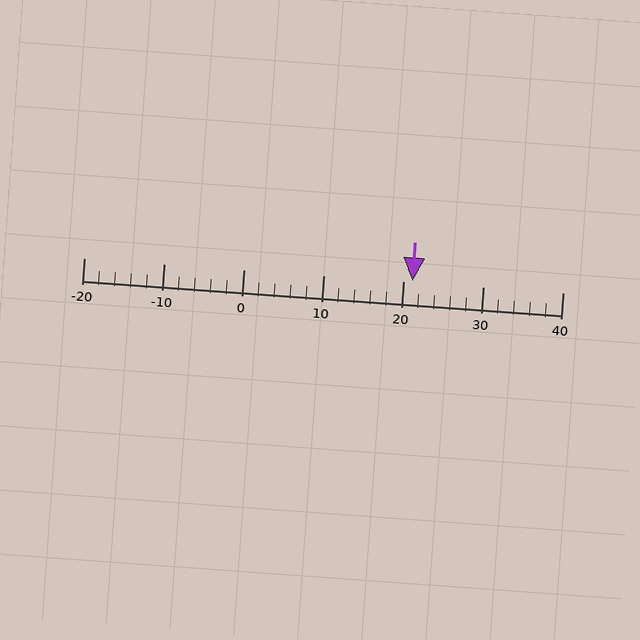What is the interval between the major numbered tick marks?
The major tick marks are spaced 10 units apart.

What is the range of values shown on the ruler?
The ruler shows values from -20 to 40.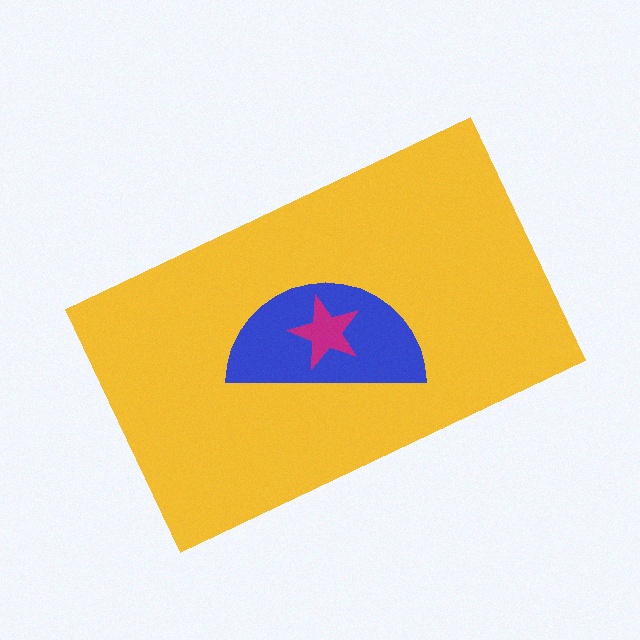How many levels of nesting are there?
3.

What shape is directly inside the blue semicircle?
The magenta star.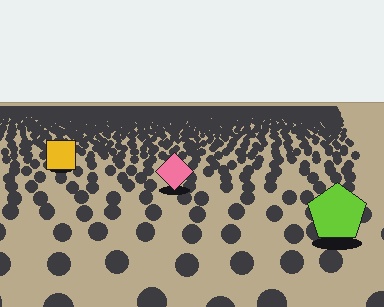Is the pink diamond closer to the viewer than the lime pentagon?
No. The lime pentagon is closer — you can tell from the texture gradient: the ground texture is coarser near it.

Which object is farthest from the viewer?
The yellow square is farthest from the viewer. It appears smaller and the ground texture around it is denser.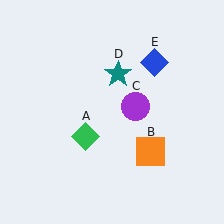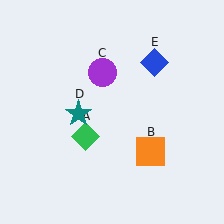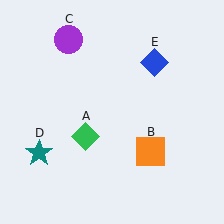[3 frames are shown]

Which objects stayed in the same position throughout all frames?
Green diamond (object A) and orange square (object B) and blue diamond (object E) remained stationary.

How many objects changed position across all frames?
2 objects changed position: purple circle (object C), teal star (object D).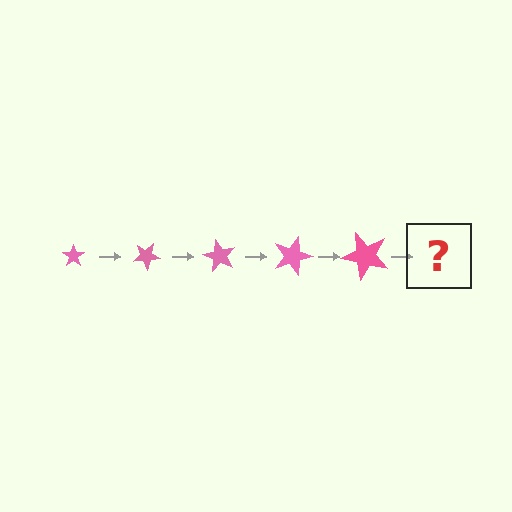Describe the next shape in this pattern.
It should be a star, larger than the previous one and rotated 150 degrees from the start.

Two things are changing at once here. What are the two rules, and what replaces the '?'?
The two rules are that the star grows larger each step and it rotates 30 degrees each step. The '?' should be a star, larger than the previous one and rotated 150 degrees from the start.